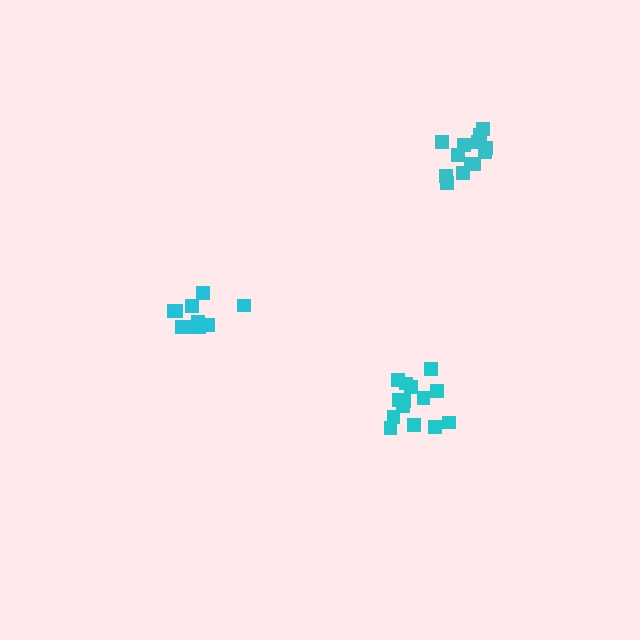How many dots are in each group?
Group 1: 13 dots, Group 2: 10 dots, Group 3: 14 dots (37 total).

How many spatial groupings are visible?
There are 3 spatial groupings.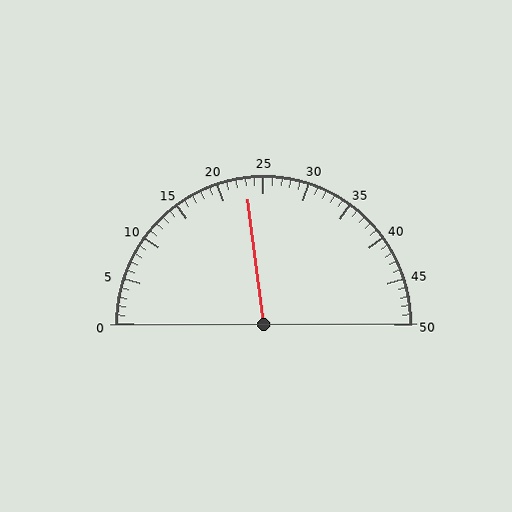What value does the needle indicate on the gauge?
The needle indicates approximately 23.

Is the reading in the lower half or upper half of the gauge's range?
The reading is in the lower half of the range (0 to 50).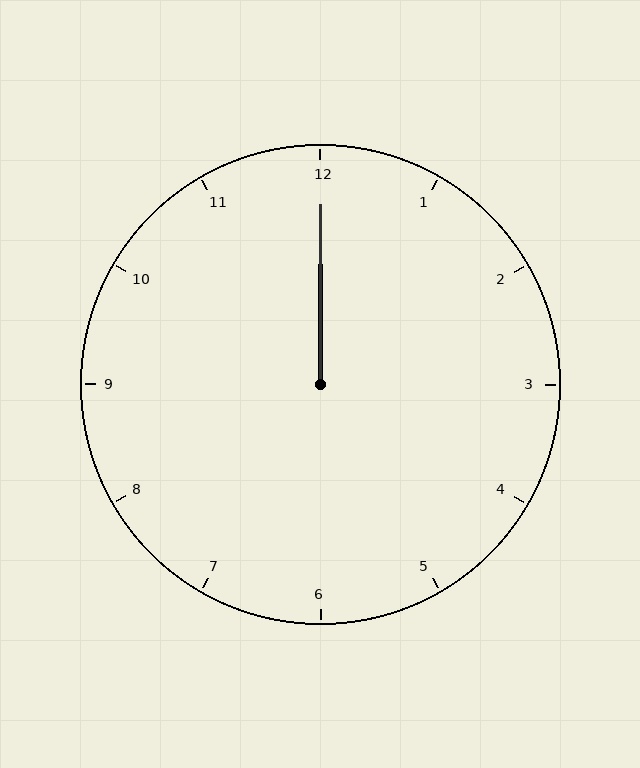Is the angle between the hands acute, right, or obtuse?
It is acute.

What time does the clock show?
12:00.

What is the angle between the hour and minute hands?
Approximately 0 degrees.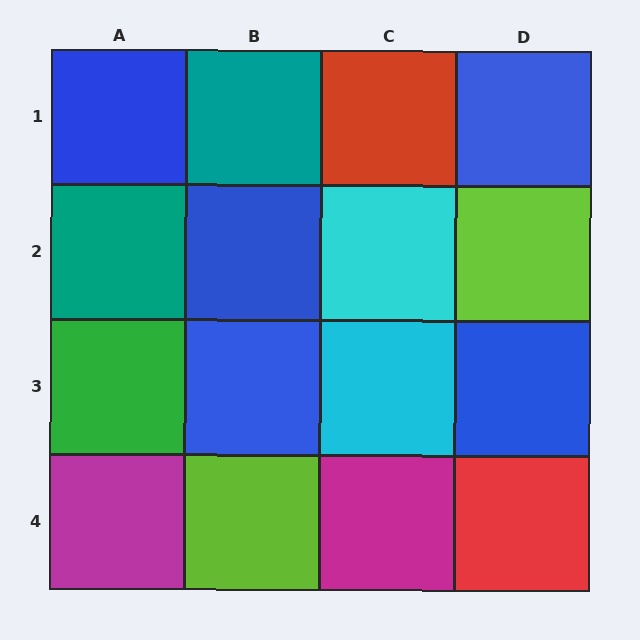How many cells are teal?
2 cells are teal.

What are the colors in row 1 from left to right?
Blue, teal, red, blue.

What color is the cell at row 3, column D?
Blue.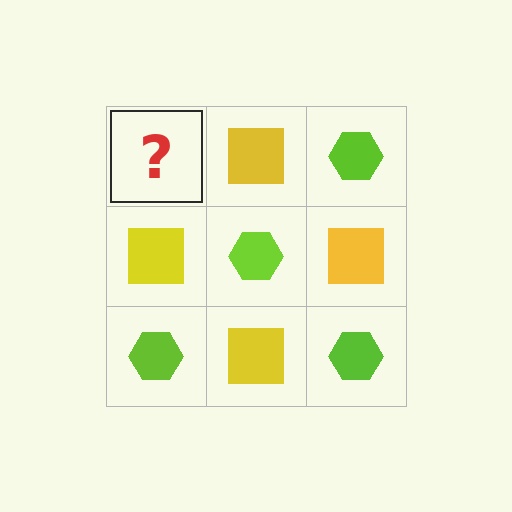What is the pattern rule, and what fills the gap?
The rule is that it alternates lime hexagon and yellow square in a checkerboard pattern. The gap should be filled with a lime hexagon.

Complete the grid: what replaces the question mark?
The question mark should be replaced with a lime hexagon.